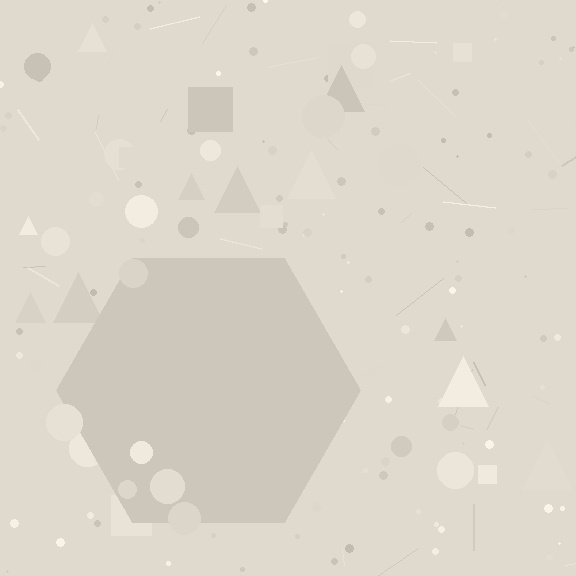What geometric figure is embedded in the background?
A hexagon is embedded in the background.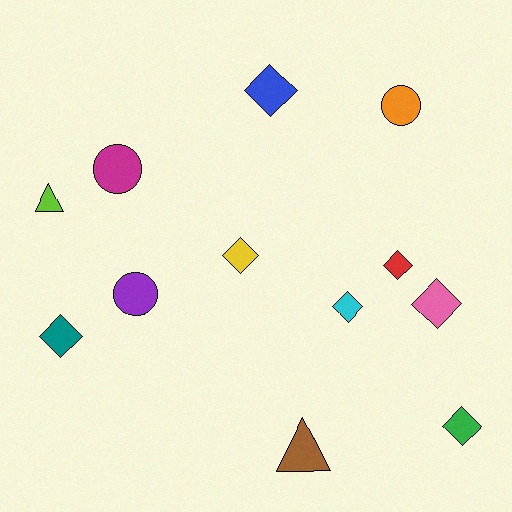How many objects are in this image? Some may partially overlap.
There are 12 objects.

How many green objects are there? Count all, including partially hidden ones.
There is 1 green object.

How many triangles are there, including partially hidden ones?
There are 2 triangles.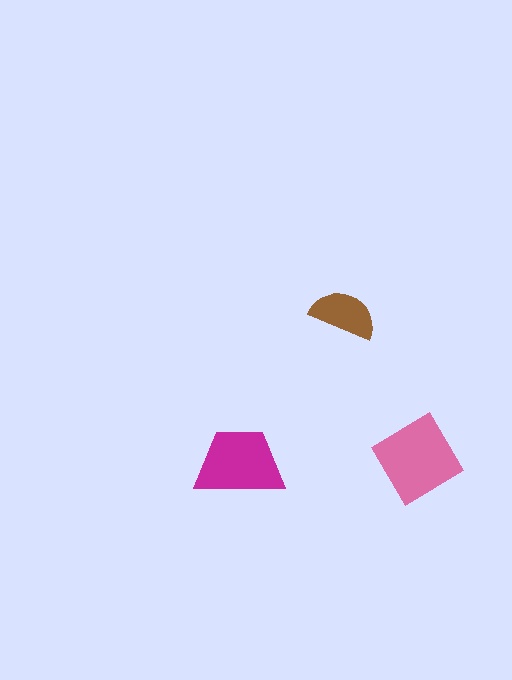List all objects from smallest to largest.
The brown semicircle, the magenta trapezoid, the pink diamond.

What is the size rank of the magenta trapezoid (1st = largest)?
2nd.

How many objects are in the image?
There are 3 objects in the image.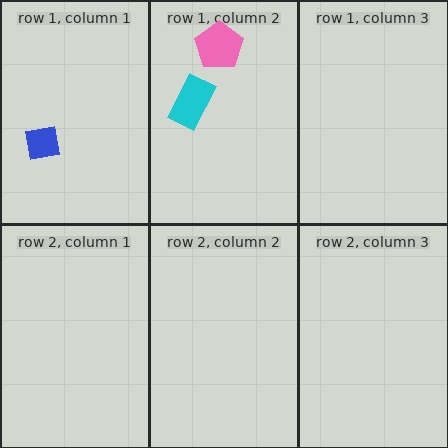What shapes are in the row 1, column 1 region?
The blue square.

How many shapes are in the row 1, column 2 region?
2.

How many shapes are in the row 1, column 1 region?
1.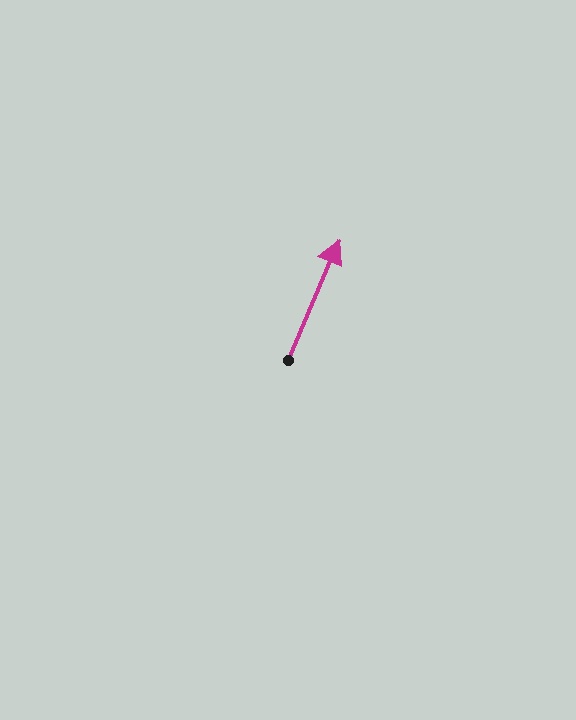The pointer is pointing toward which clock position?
Roughly 1 o'clock.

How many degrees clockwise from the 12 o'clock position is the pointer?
Approximately 23 degrees.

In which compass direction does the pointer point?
Northeast.